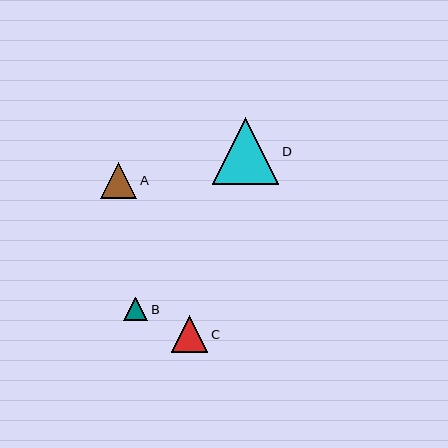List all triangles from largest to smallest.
From largest to smallest: D, C, A, B.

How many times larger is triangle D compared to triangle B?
Triangle D is approximately 2.8 times the size of triangle B.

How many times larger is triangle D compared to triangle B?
Triangle D is approximately 2.8 times the size of triangle B.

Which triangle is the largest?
Triangle D is the largest with a size of approximately 67 pixels.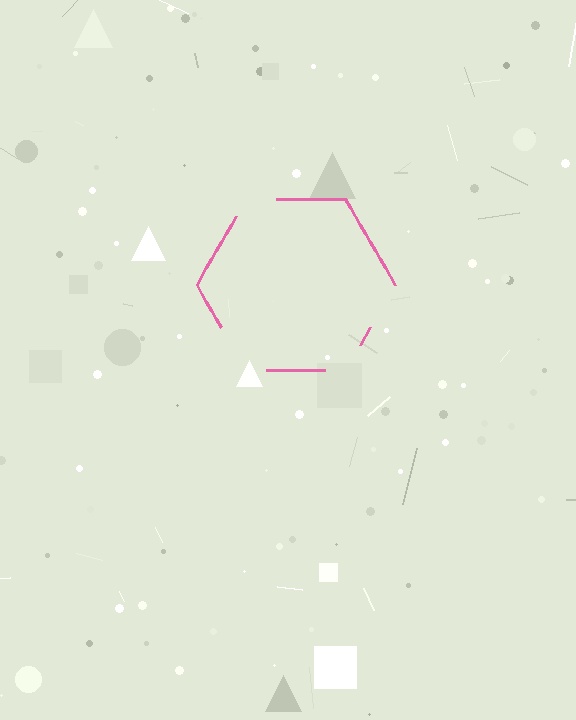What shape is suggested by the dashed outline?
The dashed outline suggests a hexagon.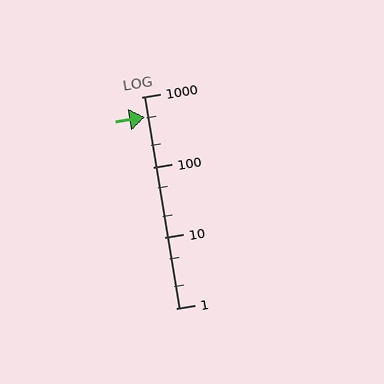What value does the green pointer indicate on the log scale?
The pointer indicates approximately 510.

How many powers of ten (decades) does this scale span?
The scale spans 3 decades, from 1 to 1000.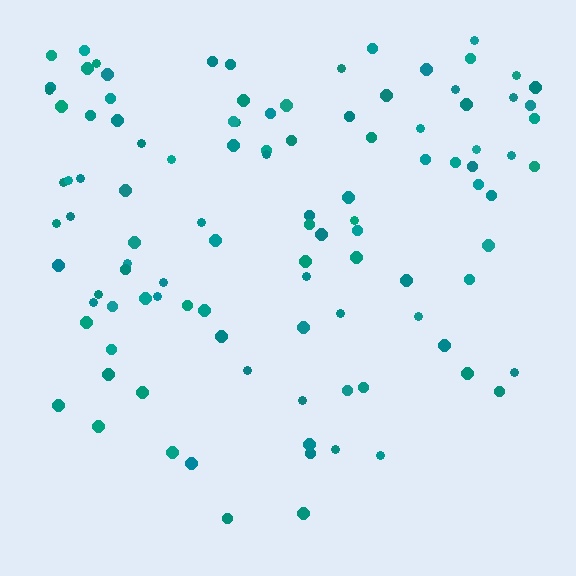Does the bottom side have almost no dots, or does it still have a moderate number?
Still a moderate number, just noticeably fewer than the top.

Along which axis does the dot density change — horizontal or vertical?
Vertical.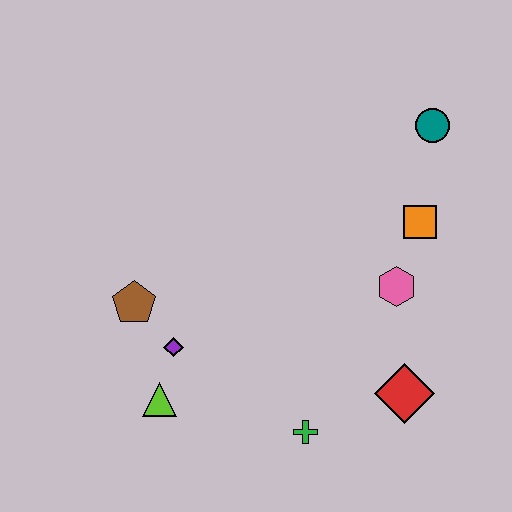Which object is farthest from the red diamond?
The brown pentagon is farthest from the red diamond.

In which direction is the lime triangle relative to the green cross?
The lime triangle is to the left of the green cross.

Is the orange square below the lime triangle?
No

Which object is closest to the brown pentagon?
The purple diamond is closest to the brown pentagon.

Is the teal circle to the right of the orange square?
Yes